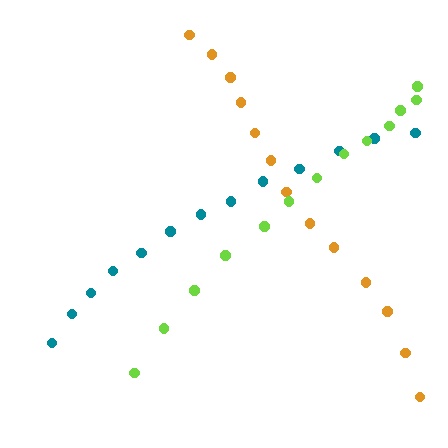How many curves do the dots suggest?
There are 3 distinct paths.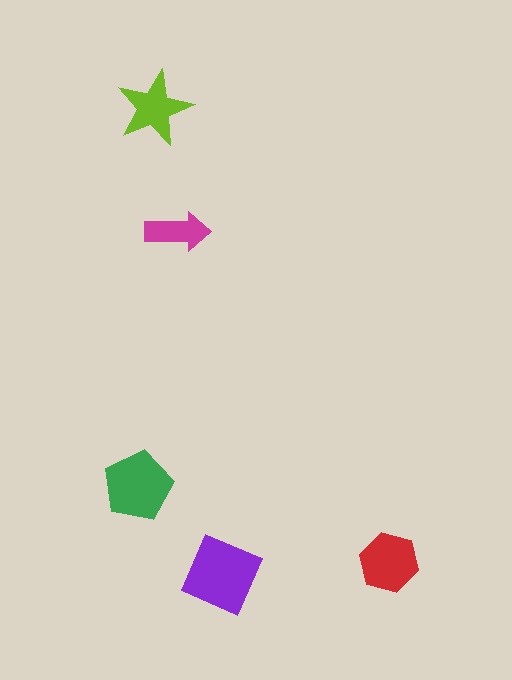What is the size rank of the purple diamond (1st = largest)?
1st.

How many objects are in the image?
There are 5 objects in the image.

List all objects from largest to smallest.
The purple diamond, the green pentagon, the red hexagon, the lime star, the magenta arrow.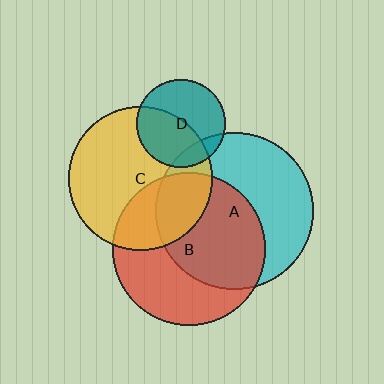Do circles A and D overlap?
Yes.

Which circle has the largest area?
Circle A (cyan).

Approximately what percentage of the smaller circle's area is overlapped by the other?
Approximately 15%.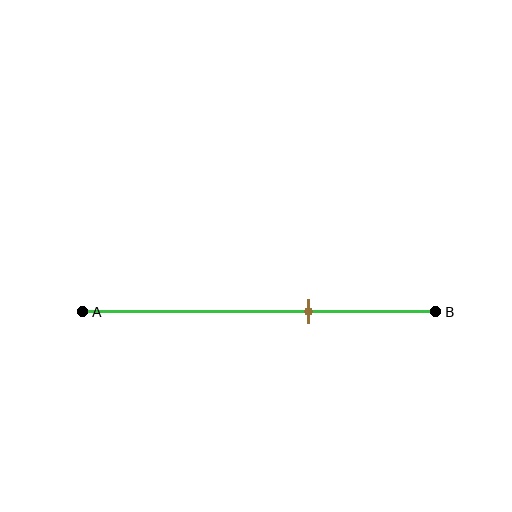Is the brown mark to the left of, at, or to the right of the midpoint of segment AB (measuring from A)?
The brown mark is to the right of the midpoint of segment AB.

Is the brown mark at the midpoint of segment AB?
No, the mark is at about 65% from A, not at the 50% midpoint.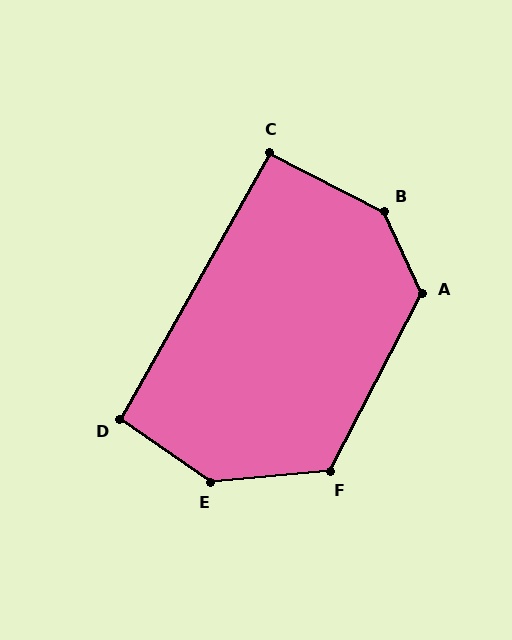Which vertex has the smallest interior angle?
C, at approximately 92 degrees.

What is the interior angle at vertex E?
Approximately 140 degrees (obtuse).